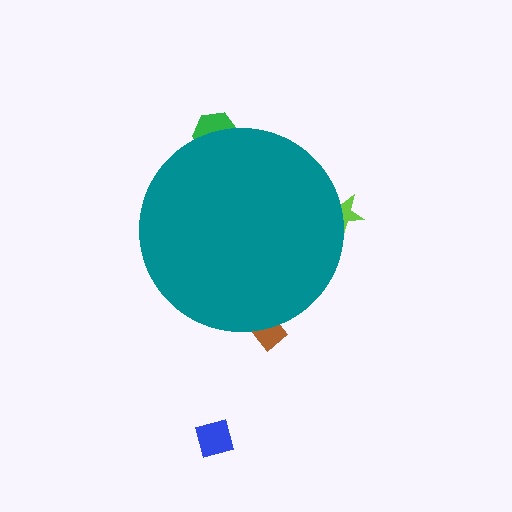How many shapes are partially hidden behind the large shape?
3 shapes are partially hidden.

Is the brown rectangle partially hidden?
Yes, the brown rectangle is partially hidden behind the teal circle.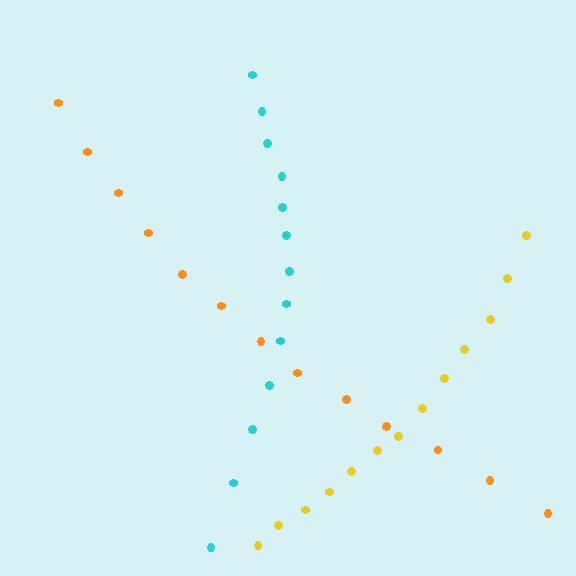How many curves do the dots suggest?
There are 3 distinct paths.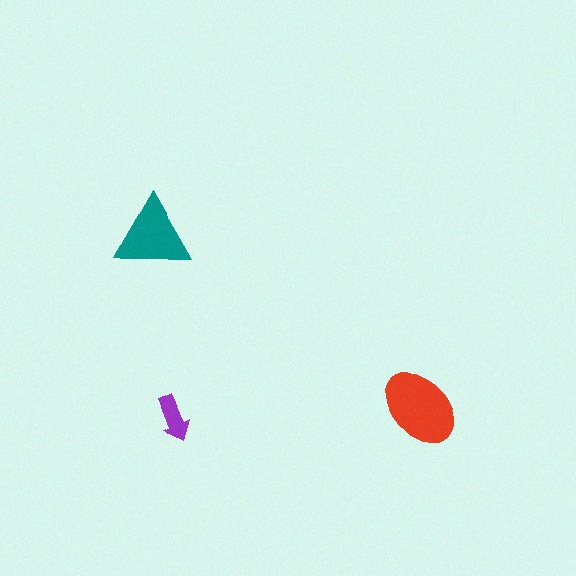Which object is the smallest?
The purple arrow.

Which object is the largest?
The red ellipse.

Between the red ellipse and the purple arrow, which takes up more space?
The red ellipse.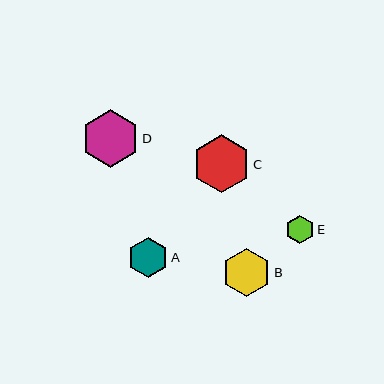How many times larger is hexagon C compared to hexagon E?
Hexagon C is approximately 2.1 times the size of hexagon E.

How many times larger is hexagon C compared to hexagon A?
Hexagon C is approximately 1.4 times the size of hexagon A.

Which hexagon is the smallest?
Hexagon E is the smallest with a size of approximately 28 pixels.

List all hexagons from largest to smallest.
From largest to smallest: C, D, B, A, E.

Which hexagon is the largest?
Hexagon C is the largest with a size of approximately 58 pixels.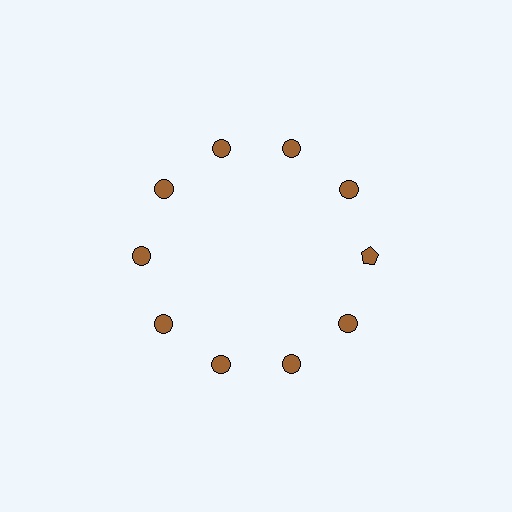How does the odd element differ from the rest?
It has a different shape: pentagon instead of circle.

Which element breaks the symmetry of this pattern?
The brown pentagon at roughly the 3 o'clock position breaks the symmetry. All other shapes are brown circles.